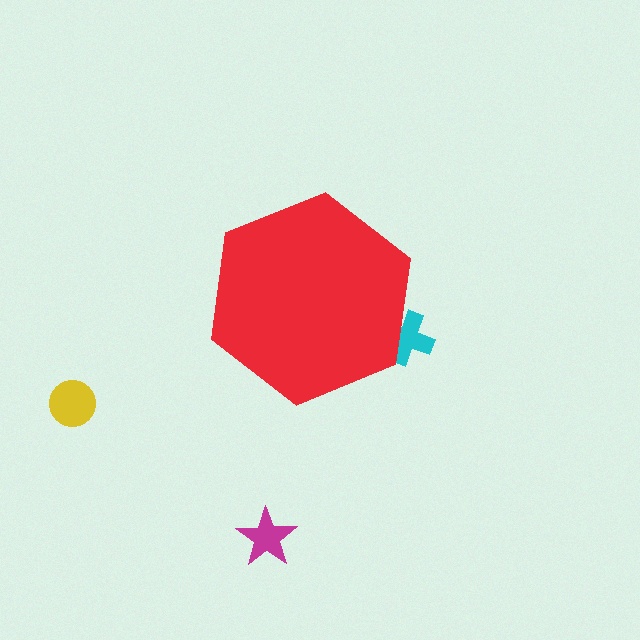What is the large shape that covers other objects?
A red hexagon.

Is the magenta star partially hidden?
No, the magenta star is fully visible.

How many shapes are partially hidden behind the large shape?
1 shape is partially hidden.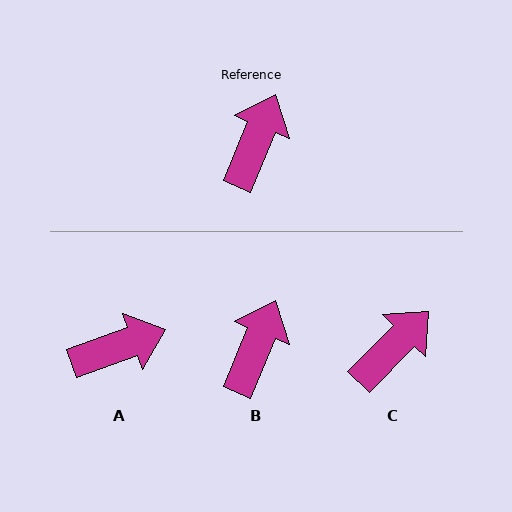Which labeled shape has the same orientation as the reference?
B.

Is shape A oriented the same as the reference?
No, it is off by about 48 degrees.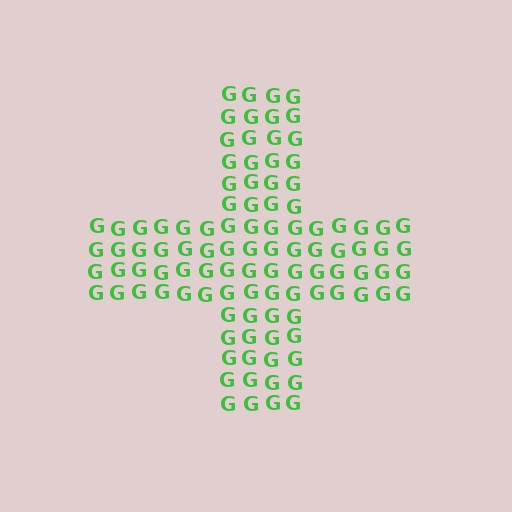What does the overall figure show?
The overall figure shows a cross.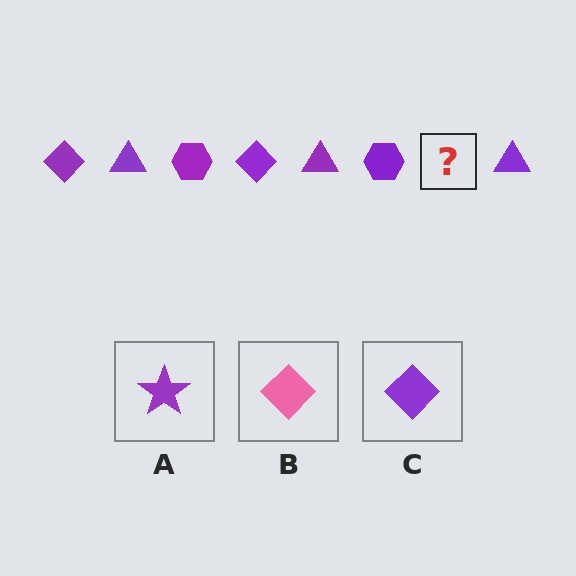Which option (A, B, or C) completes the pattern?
C.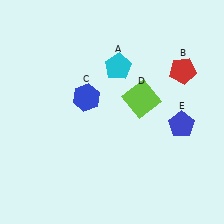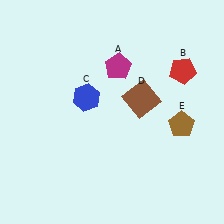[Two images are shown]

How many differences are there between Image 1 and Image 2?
There are 3 differences between the two images.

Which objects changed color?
A changed from cyan to magenta. D changed from lime to brown. E changed from blue to brown.